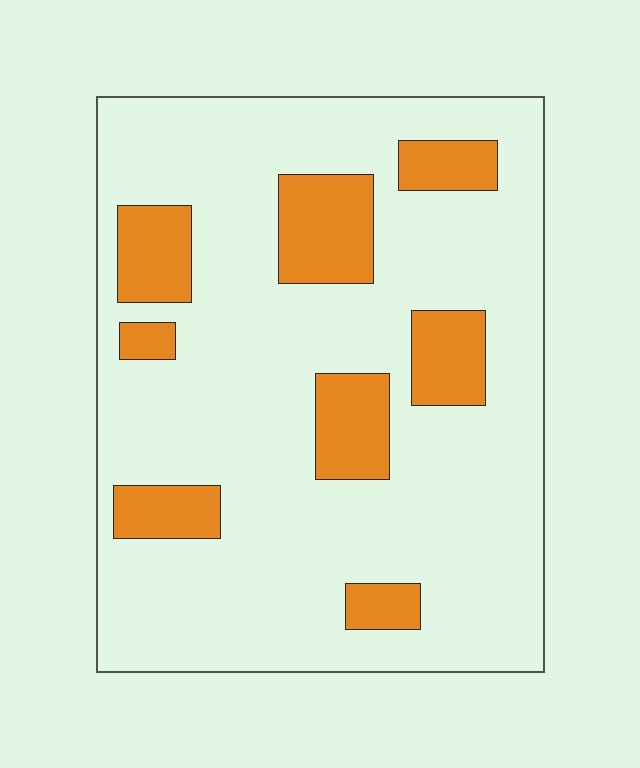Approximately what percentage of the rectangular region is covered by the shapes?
Approximately 20%.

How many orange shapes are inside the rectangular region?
8.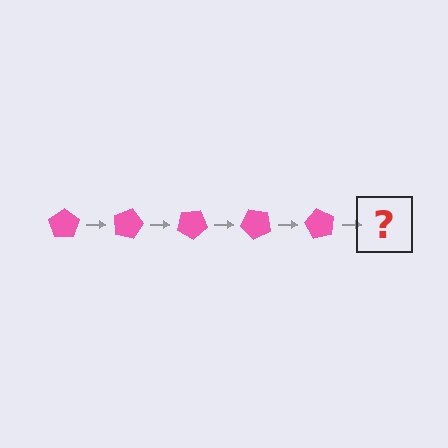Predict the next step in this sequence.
The next step is a pink pentagon rotated 75 degrees.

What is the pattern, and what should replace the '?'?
The pattern is that the pentagon rotates 15 degrees each step. The '?' should be a pink pentagon rotated 75 degrees.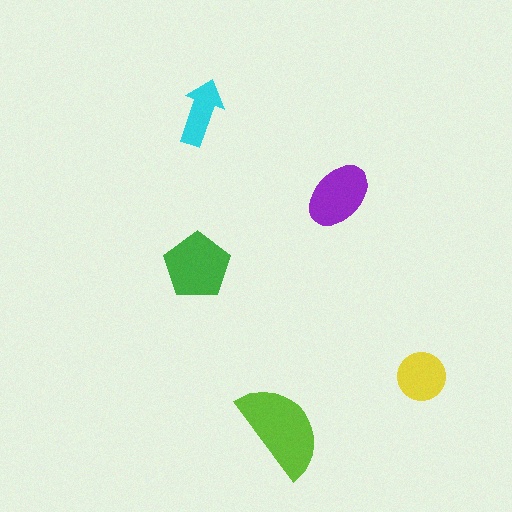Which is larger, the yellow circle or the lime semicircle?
The lime semicircle.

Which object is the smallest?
The cyan arrow.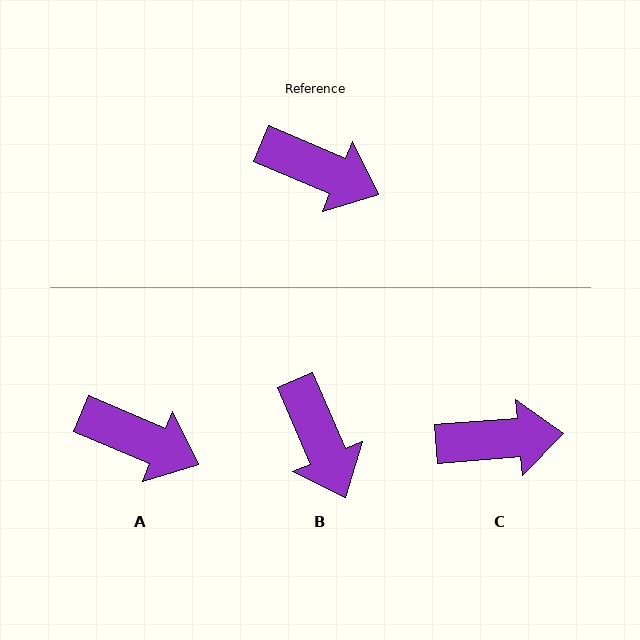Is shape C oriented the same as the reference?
No, it is off by about 28 degrees.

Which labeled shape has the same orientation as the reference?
A.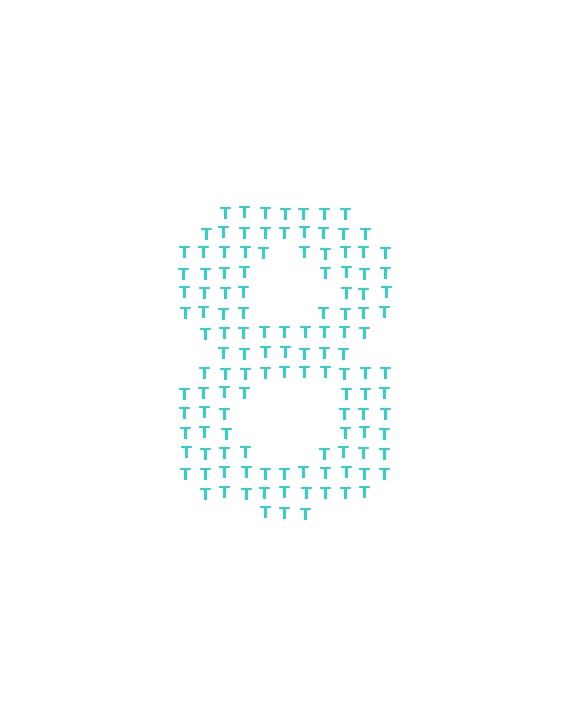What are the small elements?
The small elements are letter T's.